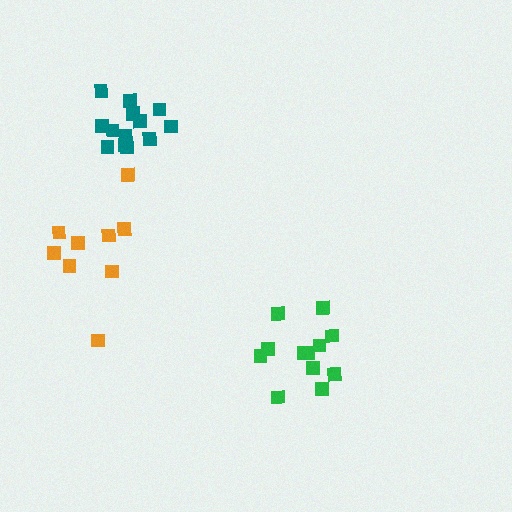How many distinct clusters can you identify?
There are 3 distinct clusters.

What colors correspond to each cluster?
The clusters are colored: teal, green, orange.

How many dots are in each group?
Group 1: 13 dots, Group 2: 12 dots, Group 3: 9 dots (34 total).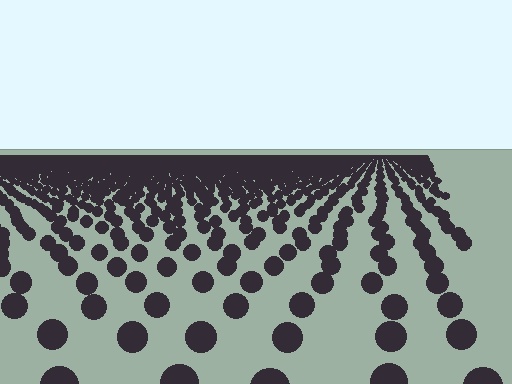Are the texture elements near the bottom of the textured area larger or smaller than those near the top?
Larger. Near the bottom, elements are closer to the viewer and appear at a bigger on-screen size.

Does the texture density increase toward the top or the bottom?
Density increases toward the top.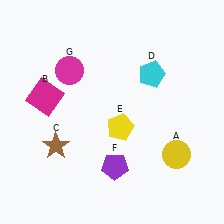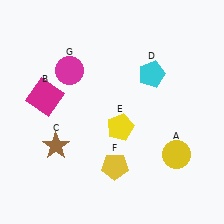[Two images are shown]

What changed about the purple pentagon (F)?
In Image 1, F is purple. In Image 2, it changed to yellow.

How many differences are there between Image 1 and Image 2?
There is 1 difference between the two images.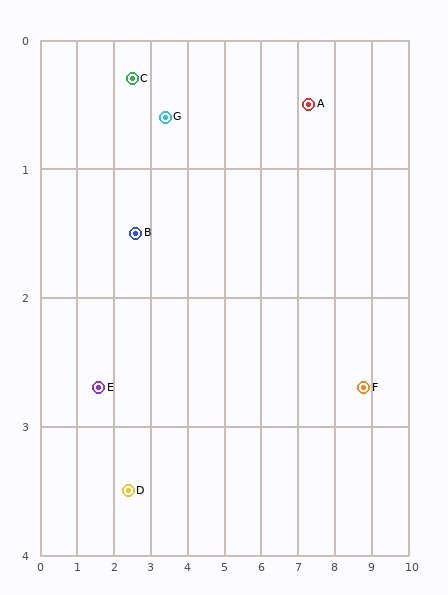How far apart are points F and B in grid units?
Points F and B are about 6.3 grid units apart.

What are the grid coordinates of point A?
Point A is at approximately (7.3, 0.5).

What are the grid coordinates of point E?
Point E is at approximately (1.6, 2.7).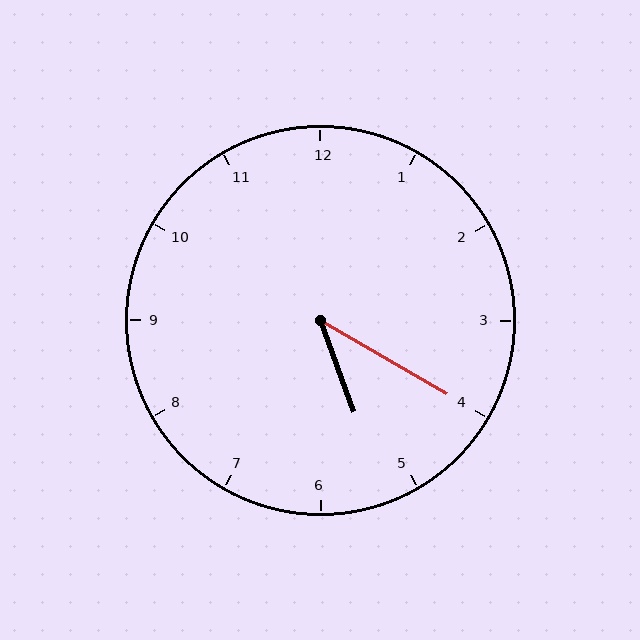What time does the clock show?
5:20.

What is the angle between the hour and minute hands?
Approximately 40 degrees.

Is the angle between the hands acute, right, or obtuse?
It is acute.